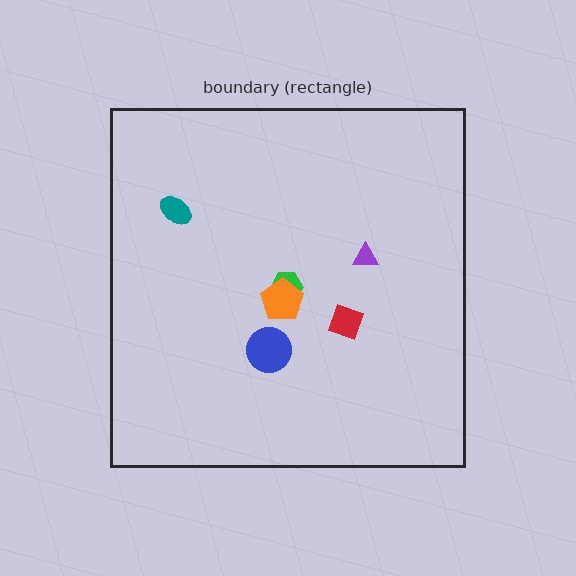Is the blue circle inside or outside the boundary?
Inside.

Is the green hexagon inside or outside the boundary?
Inside.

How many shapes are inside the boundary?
6 inside, 0 outside.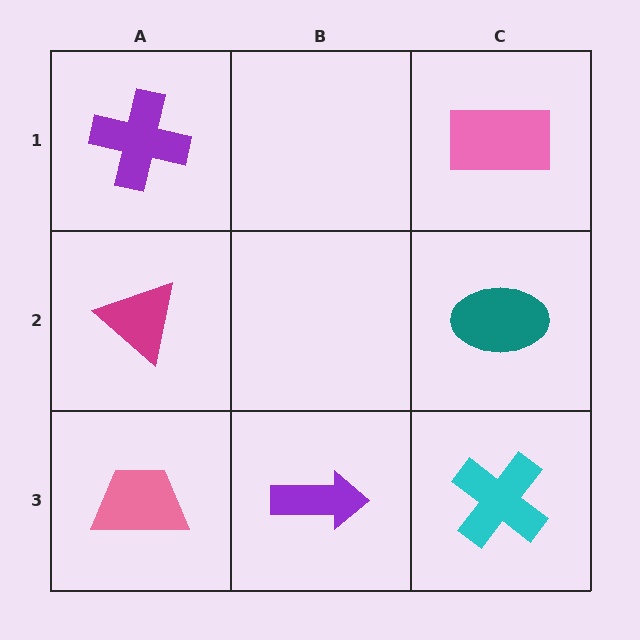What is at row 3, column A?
A pink trapezoid.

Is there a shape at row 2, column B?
No, that cell is empty.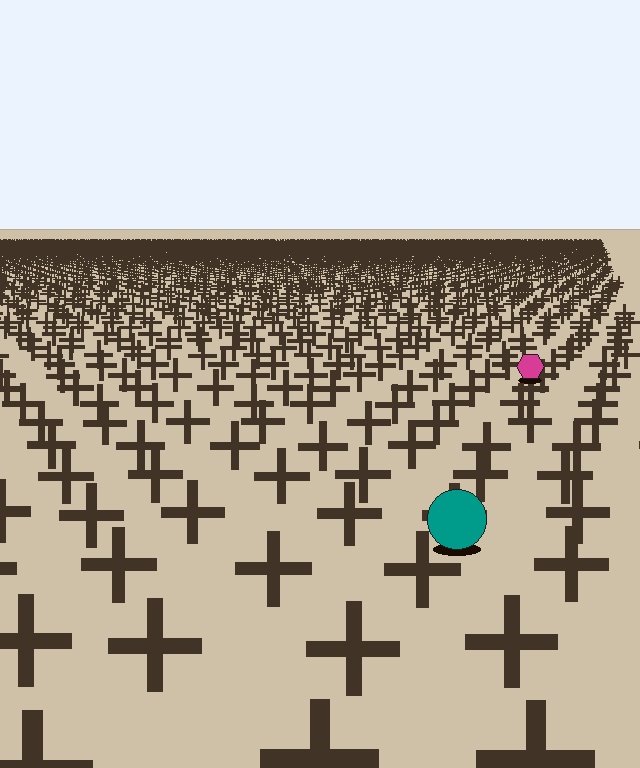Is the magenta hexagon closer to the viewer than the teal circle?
No. The teal circle is closer — you can tell from the texture gradient: the ground texture is coarser near it.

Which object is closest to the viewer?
The teal circle is closest. The texture marks near it are larger and more spread out.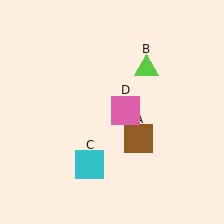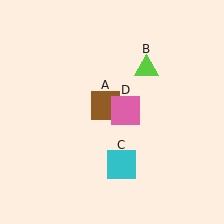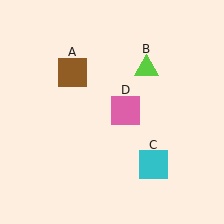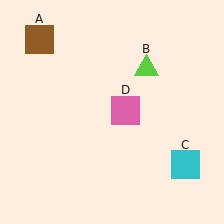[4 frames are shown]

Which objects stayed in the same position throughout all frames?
Lime triangle (object B) and pink square (object D) remained stationary.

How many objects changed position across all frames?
2 objects changed position: brown square (object A), cyan square (object C).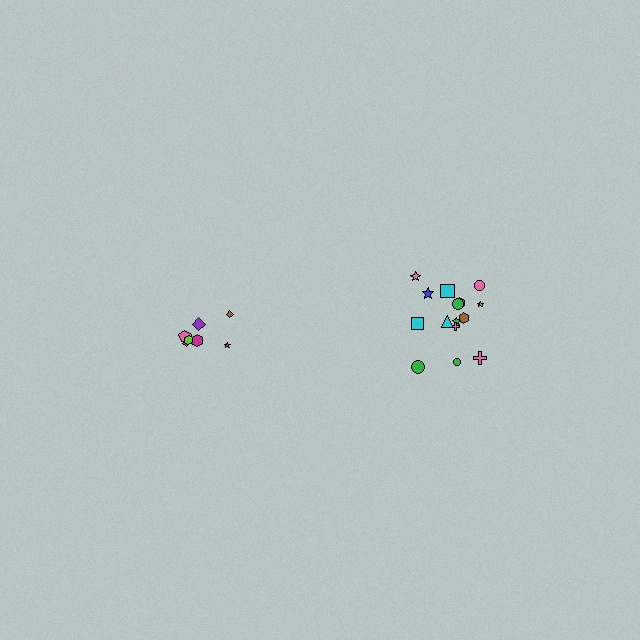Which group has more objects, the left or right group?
The right group.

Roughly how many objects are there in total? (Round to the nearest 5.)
Roughly 20 objects in total.